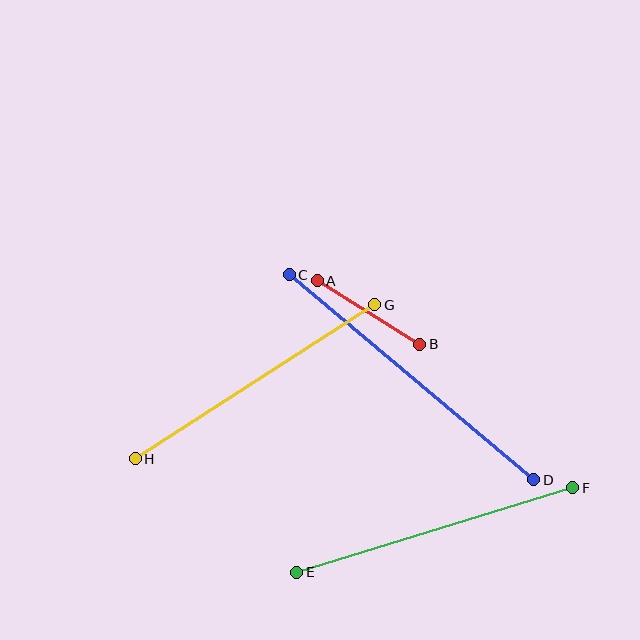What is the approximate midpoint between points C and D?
The midpoint is at approximately (411, 377) pixels.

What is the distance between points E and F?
The distance is approximately 289 pixels.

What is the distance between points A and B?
The distance is approximately 121 pixels.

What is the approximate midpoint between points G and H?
The midpoint is at approximately (255, 382) pixels.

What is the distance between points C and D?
The distance is approximately 319 pixels.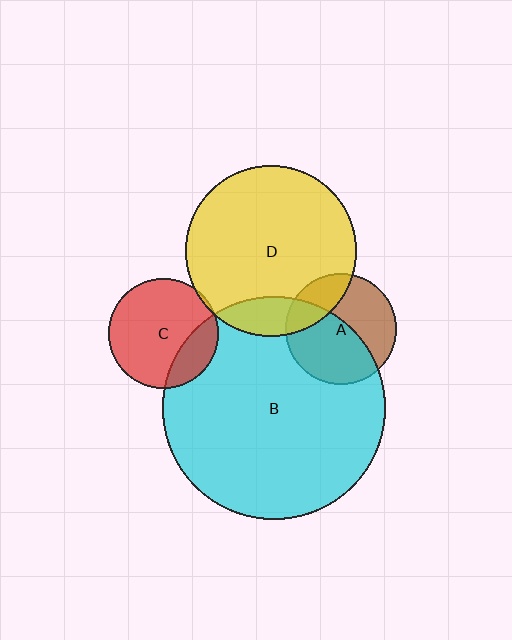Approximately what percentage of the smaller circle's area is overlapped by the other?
Approximately 20%.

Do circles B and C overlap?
Yes.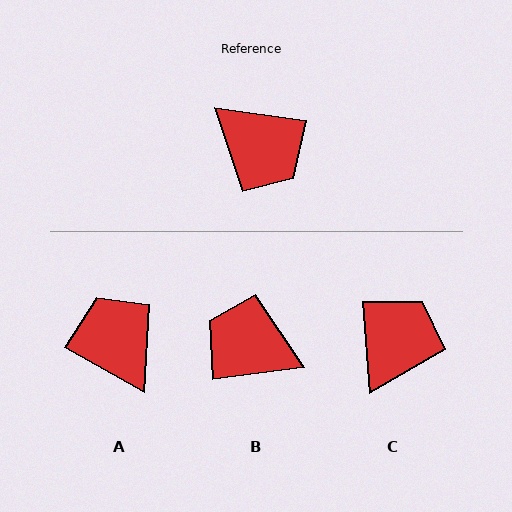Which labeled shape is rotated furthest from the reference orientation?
B, about 165 degrees away.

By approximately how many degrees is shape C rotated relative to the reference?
Approximately 102 degrees counter-clockwise.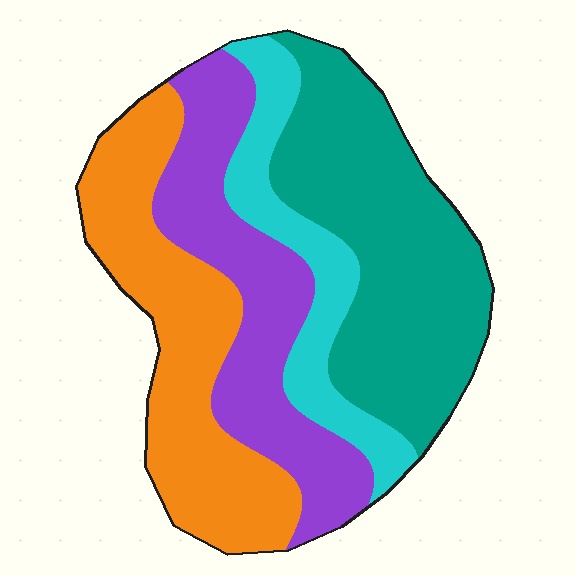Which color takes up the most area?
Teal, at roughly 35%.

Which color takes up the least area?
Cyan, at roughly 15%.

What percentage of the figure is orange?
Orange covers 28% of the figure.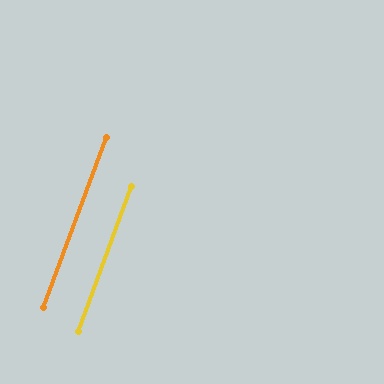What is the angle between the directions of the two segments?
Approximately 0 degrees.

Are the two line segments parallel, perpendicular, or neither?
Parallel — their directions differ by only 0.3°.